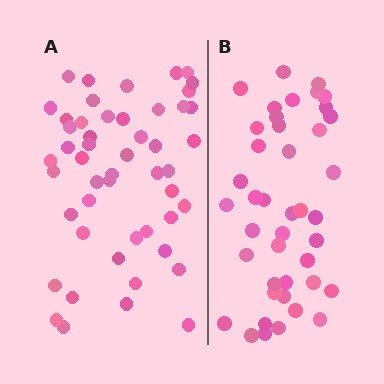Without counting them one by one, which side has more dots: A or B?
Region A (the left region) has more dots.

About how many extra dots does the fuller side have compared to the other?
Region A has roughly 8 or so more dots than region B.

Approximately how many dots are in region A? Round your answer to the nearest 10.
About 50 dots.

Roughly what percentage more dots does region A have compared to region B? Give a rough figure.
About 20% more.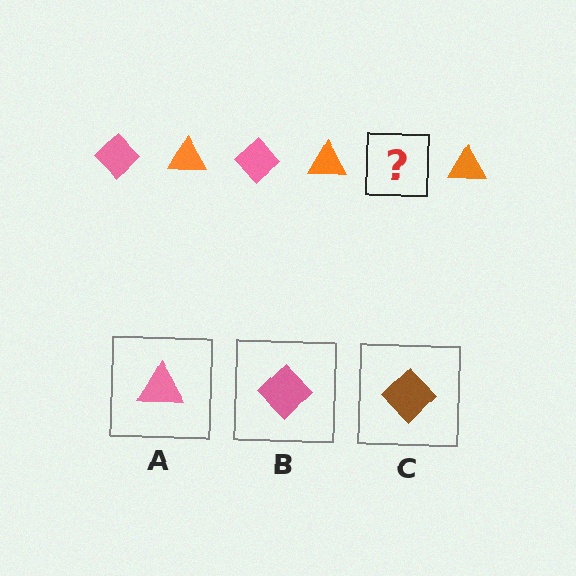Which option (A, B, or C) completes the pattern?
B.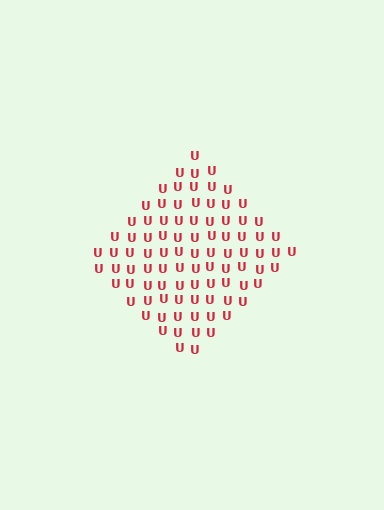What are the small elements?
The small elements are letter U's.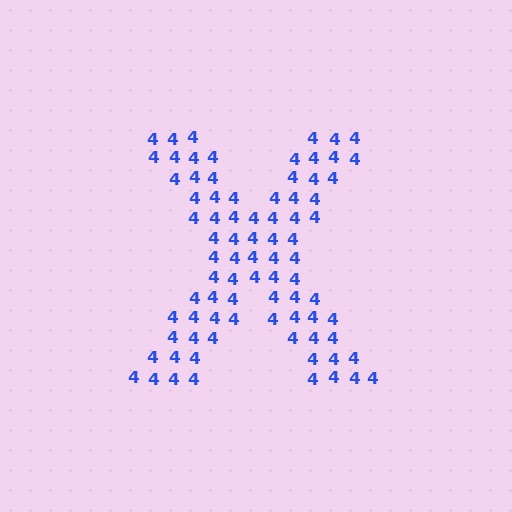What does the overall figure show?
The overall figure shows the letter X.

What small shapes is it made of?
It is made of small digit 4's.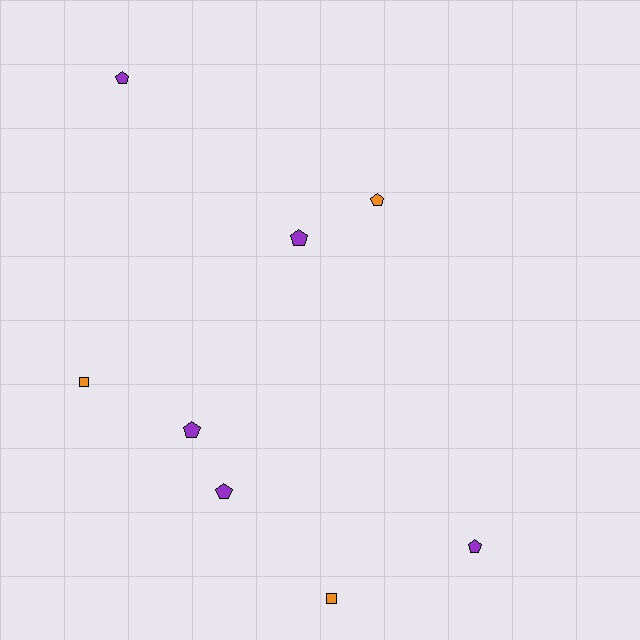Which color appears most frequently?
Purple, with 5 objects.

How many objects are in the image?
There are 8 objects.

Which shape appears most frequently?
Pentagon, with 6 objects.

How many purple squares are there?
There are no purple squares.